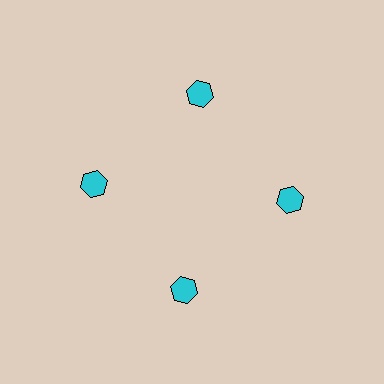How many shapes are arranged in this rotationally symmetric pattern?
There are 4 shapes, arranged in 4 groups of 1.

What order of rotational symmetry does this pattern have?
This pattern has 4-fold rotational symmetry.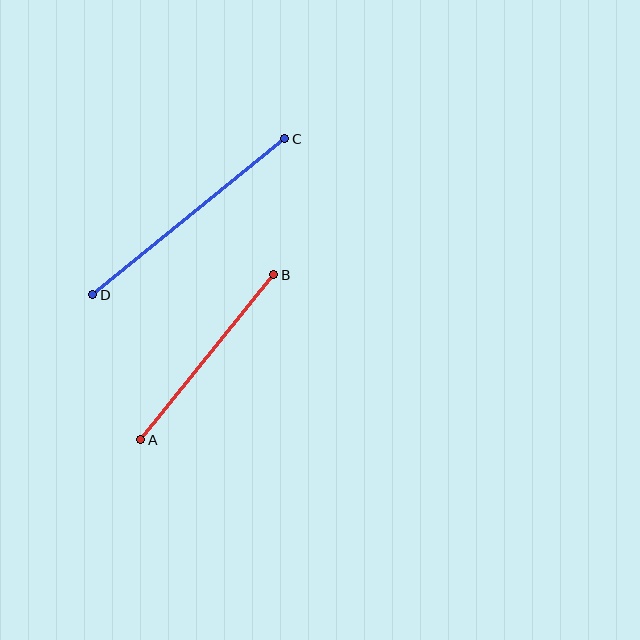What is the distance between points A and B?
The distance is approximately 212 pixels.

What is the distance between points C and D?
The distance is approximately 247 pixels.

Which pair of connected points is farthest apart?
Points C and D are farthest apart.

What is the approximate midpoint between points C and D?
The midpoint is at approximately (189, 217) pixels.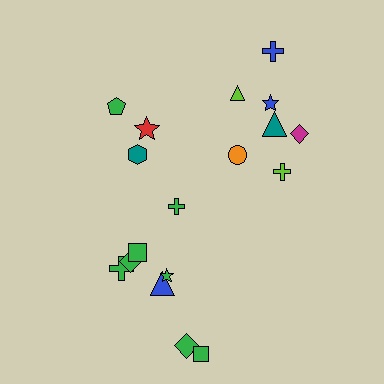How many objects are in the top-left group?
There are 3 objects.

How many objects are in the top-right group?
There are 7 objects.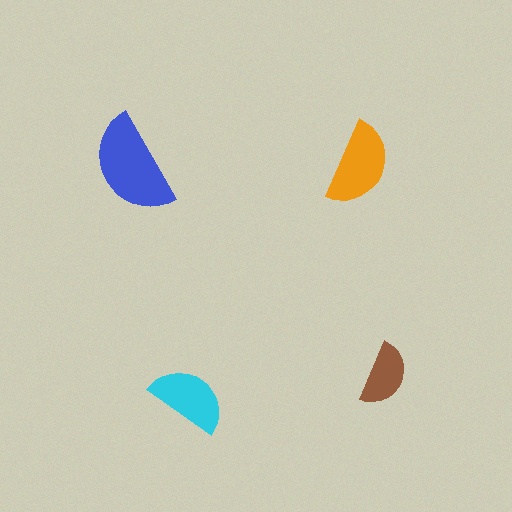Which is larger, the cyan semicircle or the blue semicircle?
The blue one.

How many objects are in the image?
There are 4 objects in the image.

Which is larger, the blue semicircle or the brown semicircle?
The blue one.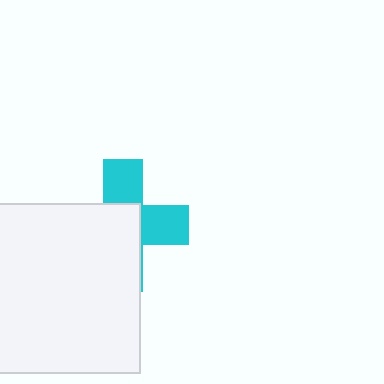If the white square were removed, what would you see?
You would see the complete cyan cross.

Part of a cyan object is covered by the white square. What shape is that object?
It is a cross.